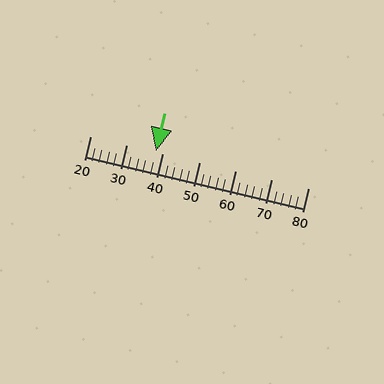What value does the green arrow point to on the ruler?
The green arrow points to approximately 38.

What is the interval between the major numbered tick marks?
The major tick marks are spaced 10 units apart.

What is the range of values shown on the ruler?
The ruler shows values from 20 to 80.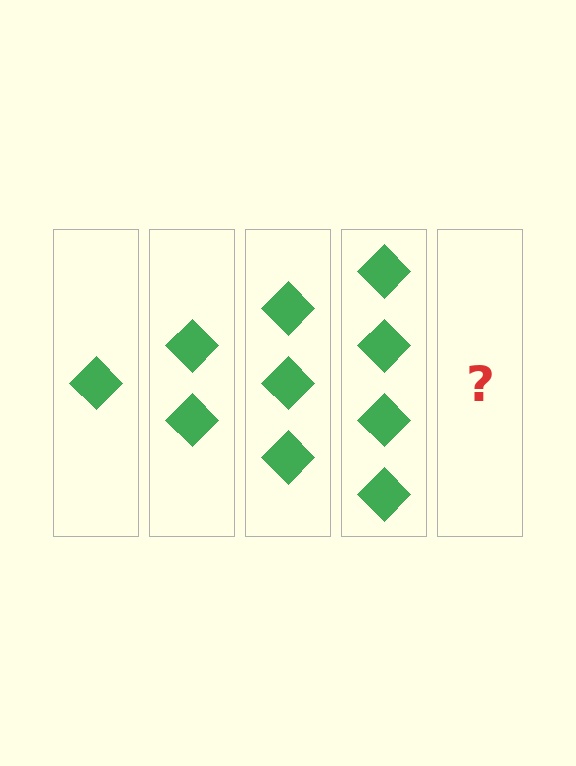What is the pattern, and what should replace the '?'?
The pattern is that each step adds one more diamond. The '?' should be 5 diamonds.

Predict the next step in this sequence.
The next step is 5 diamonds.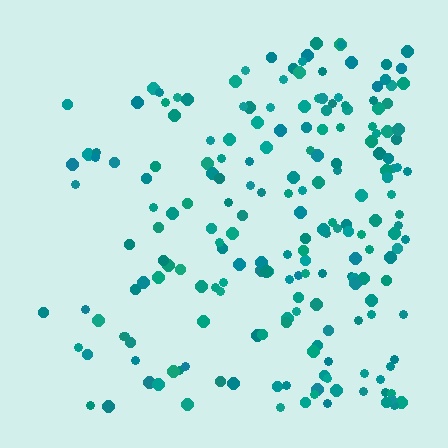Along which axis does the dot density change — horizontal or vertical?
Horizontal.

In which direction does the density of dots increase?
From left to right, with the right side densest.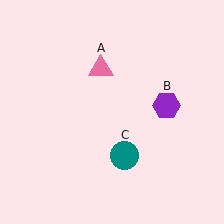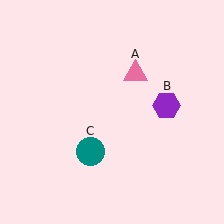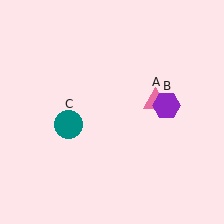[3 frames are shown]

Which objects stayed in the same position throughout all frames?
Purple hexagon (object B) remained stationary.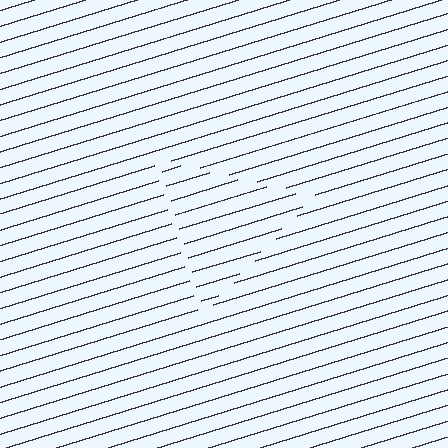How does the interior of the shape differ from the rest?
The interior of the shape contains the same grating, shifted by half a period — the contour is defined by the phase discontinuity where line-ends from the inner and outer gratings abut.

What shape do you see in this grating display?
An illusory triangle. The interior of the shape contains the same grating, shifted by half a period — the contour is defined by the phase discontinuity where line-ends from the inner and outer gratings abut.